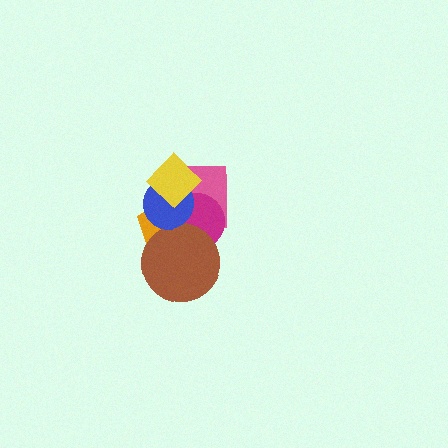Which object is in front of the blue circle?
The yellow diamond is in front of the blue circle.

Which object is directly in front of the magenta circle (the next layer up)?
The brown circle is directly in front of the magenta circle.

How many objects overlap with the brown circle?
2 objects overlap with the brown circle.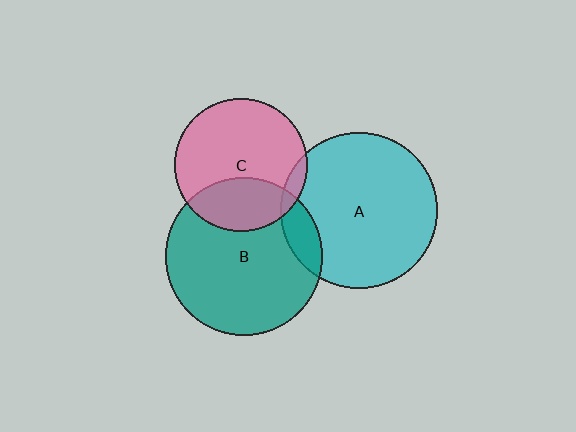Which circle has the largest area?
Circle B (teal).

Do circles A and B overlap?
Yes.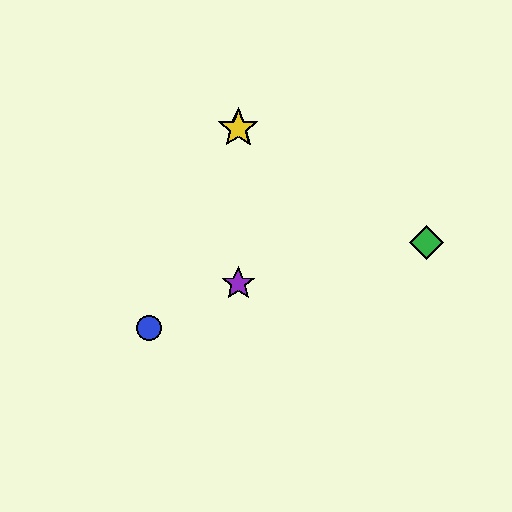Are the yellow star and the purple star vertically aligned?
Yes, both are at x≈238.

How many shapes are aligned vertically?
3 shapes (the red star, the yellow star, the purple star) are aligned vertically.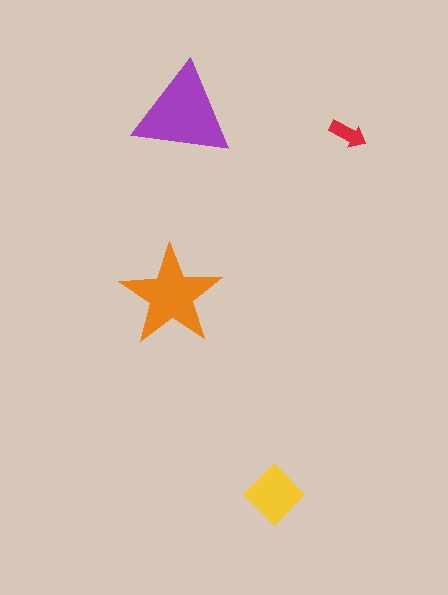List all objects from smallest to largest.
The red arrow, the yellow diamond, the orange star, the purple triangle.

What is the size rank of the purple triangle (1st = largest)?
1st.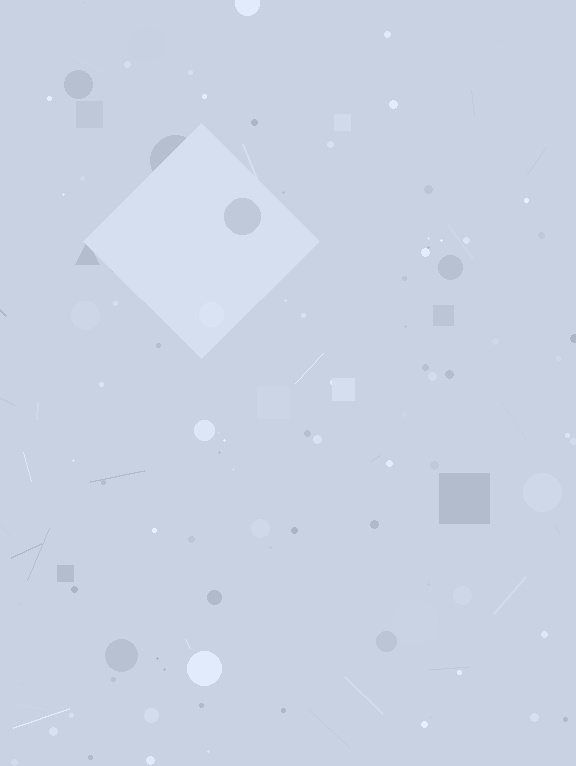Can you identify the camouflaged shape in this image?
The camouflaged shape is a diamond.